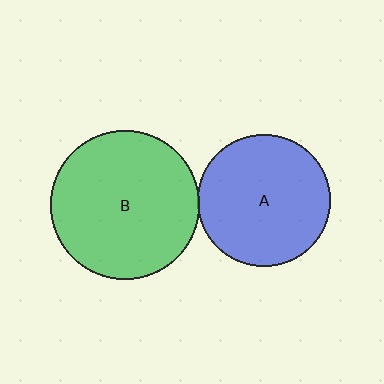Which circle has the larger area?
Circle B (green).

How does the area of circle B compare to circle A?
Approximately 1.3 times.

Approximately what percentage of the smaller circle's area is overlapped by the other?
Approximately 5%.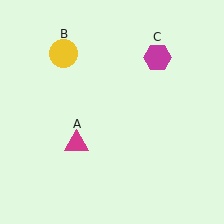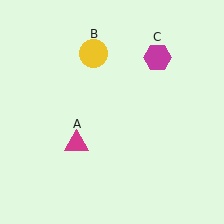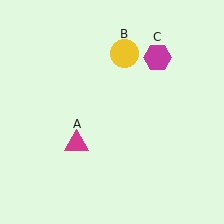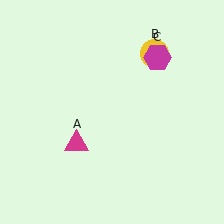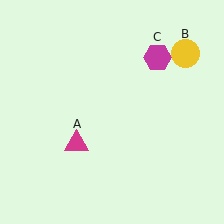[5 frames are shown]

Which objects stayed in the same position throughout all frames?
Magenta triangle (object A) and magenta hexagon (object C) remained stationary.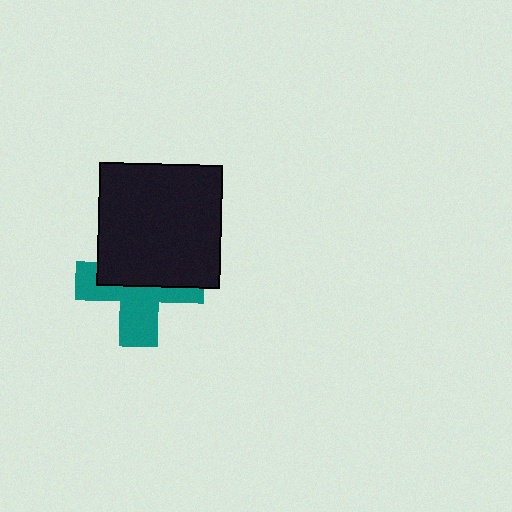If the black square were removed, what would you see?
You would see the complete teal cross.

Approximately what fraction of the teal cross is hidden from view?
Roughly 50% of the teal cross is hidden behind the black square.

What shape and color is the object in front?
The object in front is a black square.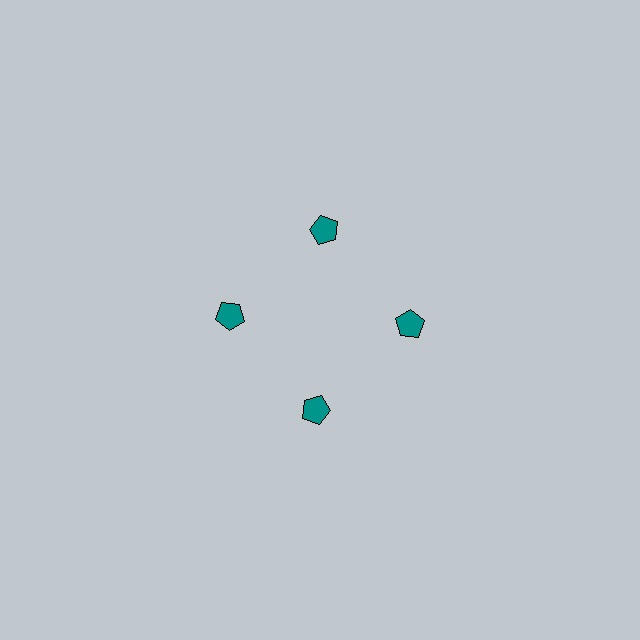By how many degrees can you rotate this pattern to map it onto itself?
The pattern maps onto itself every 90 degrees of rotation.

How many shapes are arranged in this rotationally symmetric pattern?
There are 4 shapes, arranged in 4 groups of 1.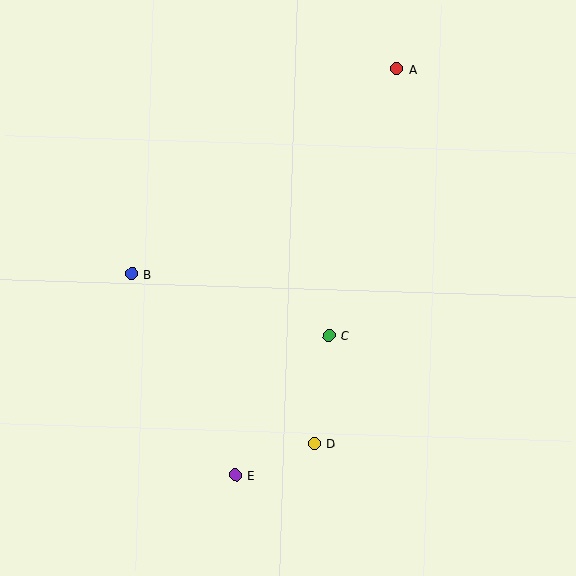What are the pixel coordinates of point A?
Point A is at (397, 69).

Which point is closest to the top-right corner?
Point A is closest to the top-right corner.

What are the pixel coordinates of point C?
Point C is at (329, 335).